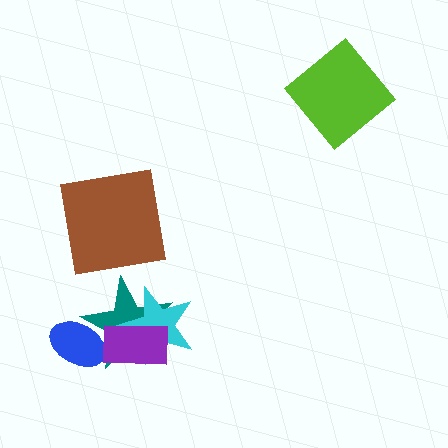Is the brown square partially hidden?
No, no other shape covers it.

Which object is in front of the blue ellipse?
The teal star is in front of the blue ellipse.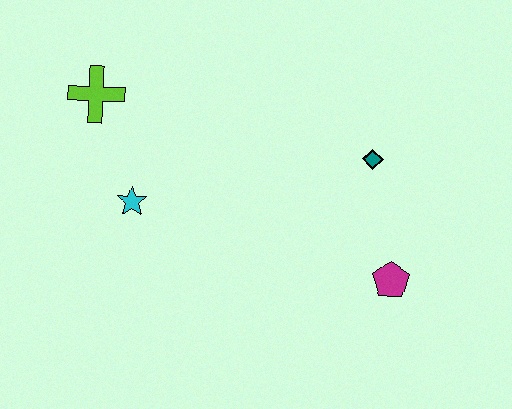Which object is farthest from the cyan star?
The magenta pentagon is farthest from the cyan star.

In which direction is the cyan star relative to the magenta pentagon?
The cyan star is to the left of the magenta pentagon.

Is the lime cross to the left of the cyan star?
Yes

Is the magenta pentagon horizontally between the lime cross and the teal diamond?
No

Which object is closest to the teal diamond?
The magenta pentagon is closest to the teal diamond.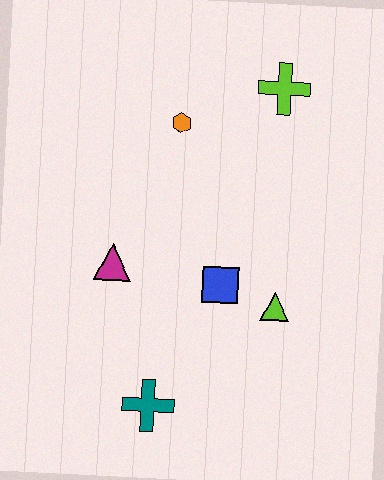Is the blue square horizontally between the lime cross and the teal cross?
Yes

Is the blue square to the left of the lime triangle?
Yes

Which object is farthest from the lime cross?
The teal cross is farthest from the lime cross.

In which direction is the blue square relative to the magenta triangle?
The blue square is to the right of the magenta triangle.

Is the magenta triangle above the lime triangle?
Yes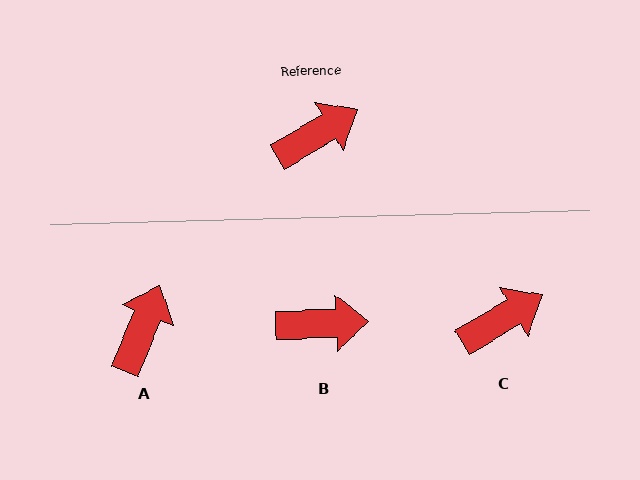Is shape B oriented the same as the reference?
No, it is off by about 29 degrees.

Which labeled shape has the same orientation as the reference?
C.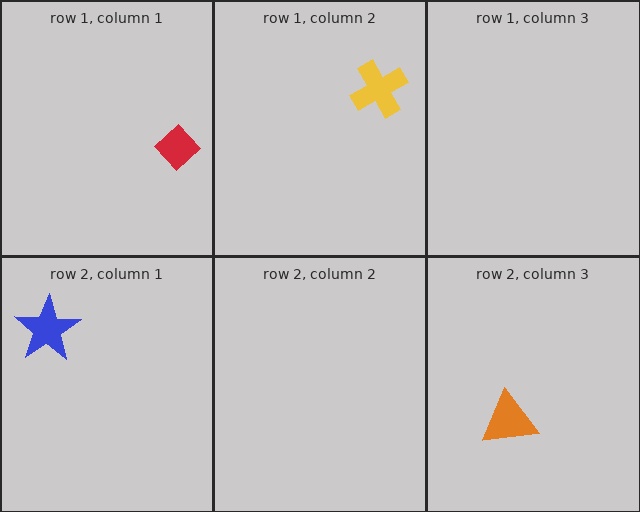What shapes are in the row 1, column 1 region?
The red diamond.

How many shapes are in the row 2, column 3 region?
1.